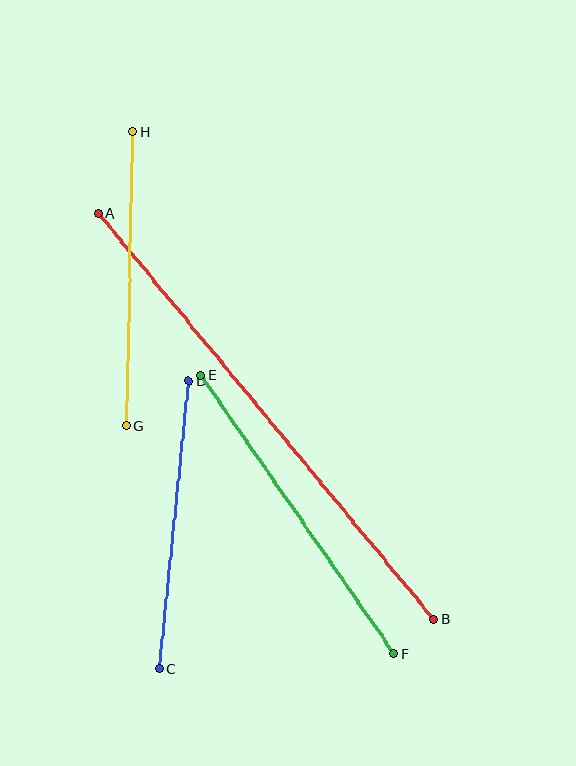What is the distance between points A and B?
The distance is approximately 526 pixels.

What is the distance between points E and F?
The distance is approximately 339 pixels.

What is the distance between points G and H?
The distance is approximately 294 pixels.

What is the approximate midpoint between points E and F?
The midpoint is at approximately (298, 514) pixels.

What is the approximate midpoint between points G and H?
The midpoint is at approximately (130, 279) pixels.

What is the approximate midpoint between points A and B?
The midpoint is at approximately (266, 416) pixels.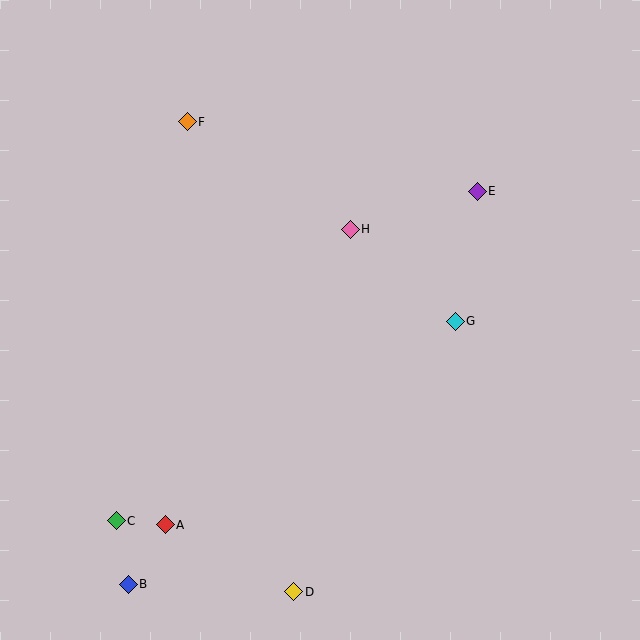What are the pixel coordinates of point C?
Point C is at (116, 521).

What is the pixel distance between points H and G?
The distance between H and G is 140 pixels.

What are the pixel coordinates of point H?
Point H is at (350, 229).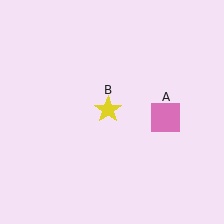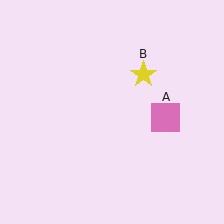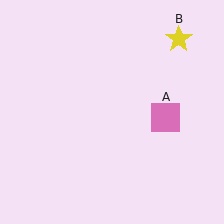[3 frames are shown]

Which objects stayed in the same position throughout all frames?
Pink square (object A) remained stationary.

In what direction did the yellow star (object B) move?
The yellow star (object B) moved up and to the right.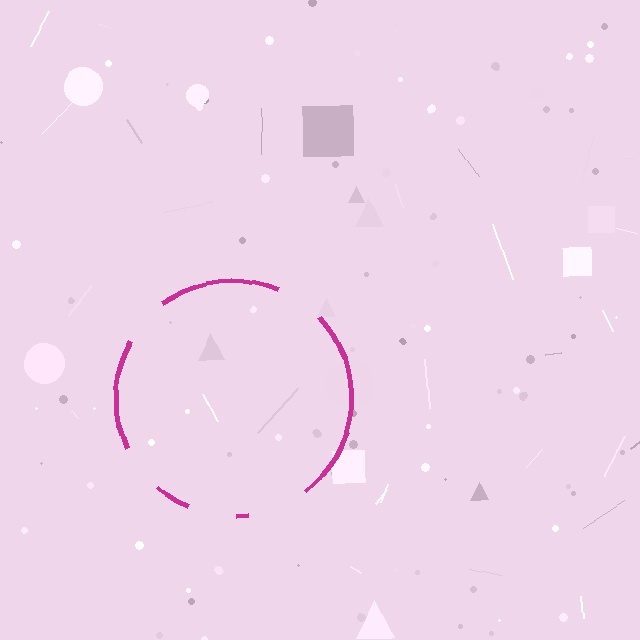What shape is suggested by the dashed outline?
The dashed outline suggests a circle.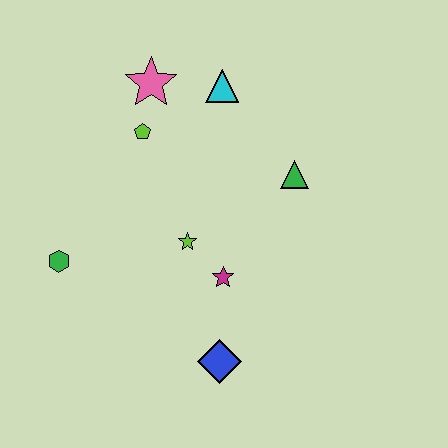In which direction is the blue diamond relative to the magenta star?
The blue diamond is below the magenta star.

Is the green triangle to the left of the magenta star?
No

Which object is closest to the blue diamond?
The magenta star is closest to the blue diamond.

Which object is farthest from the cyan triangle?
The blue diamond is farthest from the cyan triangle.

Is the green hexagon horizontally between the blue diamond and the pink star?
No